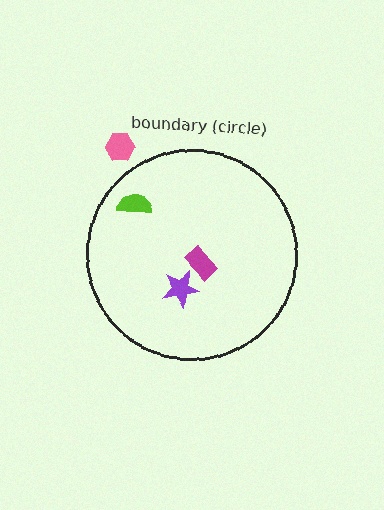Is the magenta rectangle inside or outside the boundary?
Inside.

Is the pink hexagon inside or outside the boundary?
Outside.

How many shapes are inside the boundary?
3 inside, 1 outside.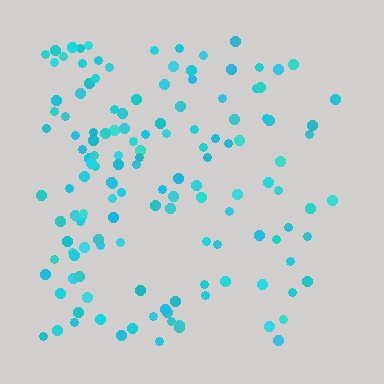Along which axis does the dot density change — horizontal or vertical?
Horizontal.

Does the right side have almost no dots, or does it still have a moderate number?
Still a moderate number, just noticeably fewer than the left.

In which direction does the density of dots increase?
From right to left, with the left side densest.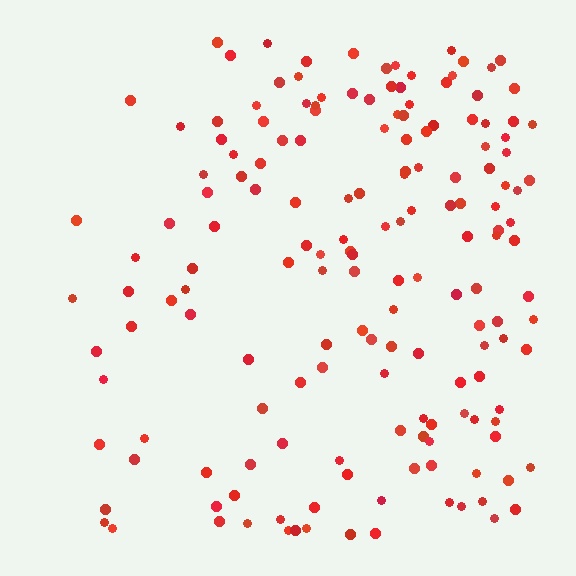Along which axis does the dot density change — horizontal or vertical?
Horizontal.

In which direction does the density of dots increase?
From left to right, with the right side densest.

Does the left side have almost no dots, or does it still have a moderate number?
Still a moderate number, just noticeably fewer than the right.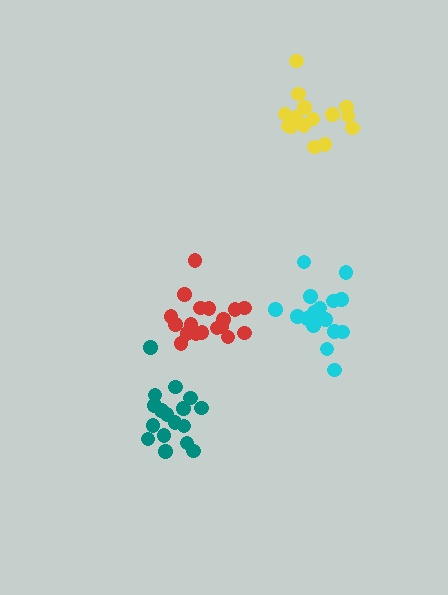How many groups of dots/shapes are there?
There are 4 groups.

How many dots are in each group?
Group 1: 17 dots, Group 2: 17 dots, Group 3: 15 dots, Group 4: 18 dots (67 total).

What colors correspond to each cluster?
The clusters are colored: teal, cyan, yellow, red.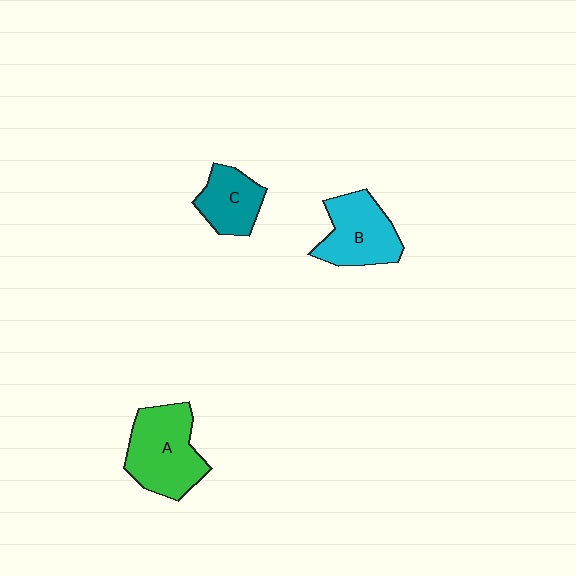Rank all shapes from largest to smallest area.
From largest to smallest: A (green), B (cyan), C (teal).